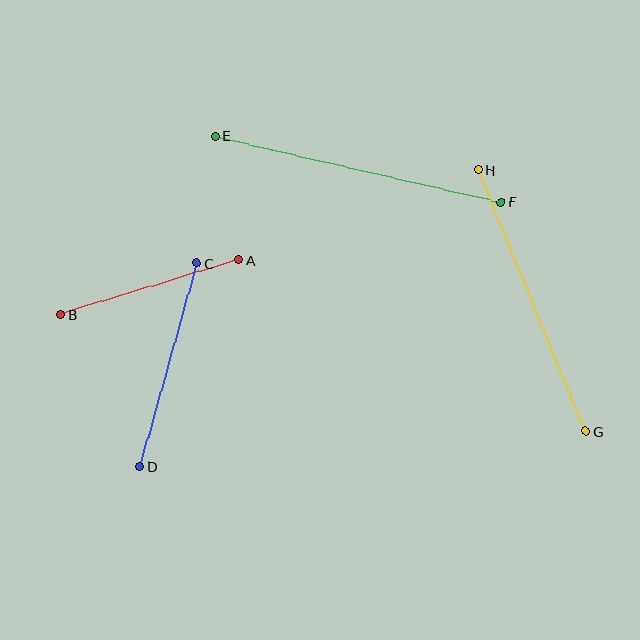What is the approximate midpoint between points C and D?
The midpoint is at approximately (168, 365) pixels.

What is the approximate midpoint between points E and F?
The midpoint is at approximately (358, 169) pixels.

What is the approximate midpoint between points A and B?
The midpoint is at approximately (150, 287) pixels.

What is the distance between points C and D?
The distance is approximately 211 pixels.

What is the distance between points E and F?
The distance is approximately 294 pixels.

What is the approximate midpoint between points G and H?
The midpoint is at approximately (532, 301) pixels.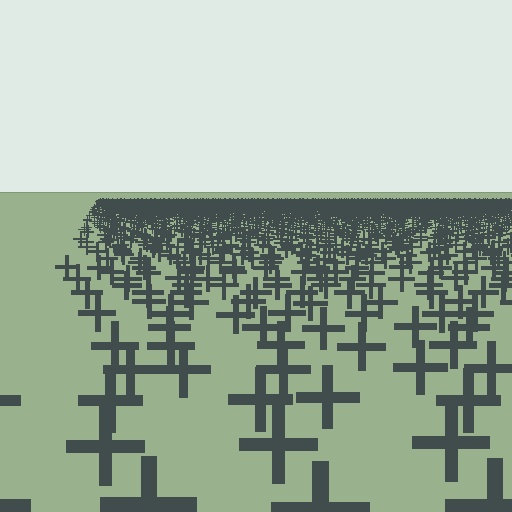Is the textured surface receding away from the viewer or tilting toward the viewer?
The surface is receding away from the viewer. Texture elements get smaller and denser toward the top.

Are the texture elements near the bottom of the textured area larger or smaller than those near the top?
Larger. Near the bottom, elements are closer to the viewer and appear at a bigger on-screen size.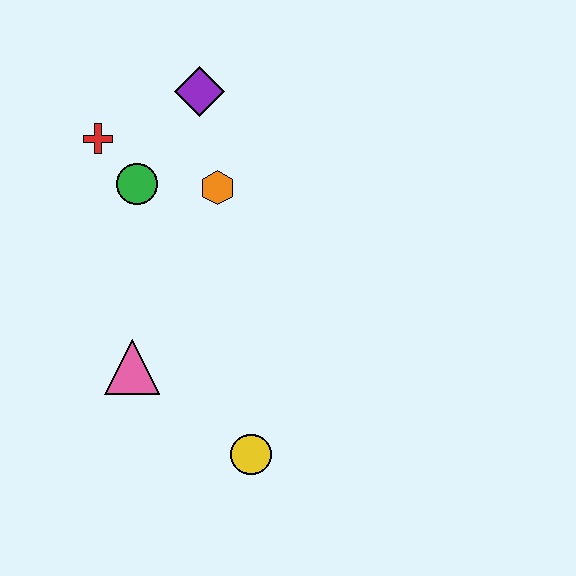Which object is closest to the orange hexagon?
The green circle is closest to the orange hexagon.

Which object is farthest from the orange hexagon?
The yellow circle is farthest from the orange hexagon.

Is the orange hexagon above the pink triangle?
Yes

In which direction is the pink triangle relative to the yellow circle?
The pink triangle is to the left of the yellow circle.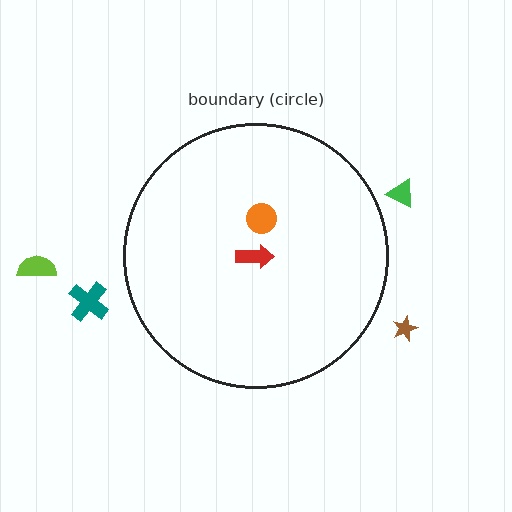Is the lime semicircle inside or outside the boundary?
Outside.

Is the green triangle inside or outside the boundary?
Outside.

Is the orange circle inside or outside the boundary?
Inside.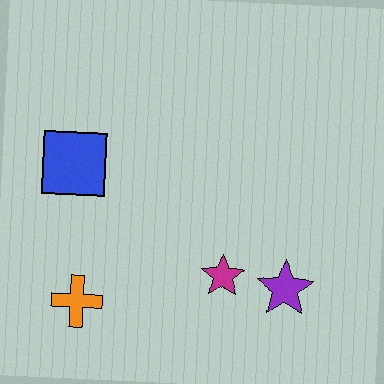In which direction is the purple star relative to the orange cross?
The purple star is to the right of the orange cross.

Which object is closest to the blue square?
The orange cross is closest to the blue square.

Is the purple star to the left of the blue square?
No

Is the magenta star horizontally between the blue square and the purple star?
Yes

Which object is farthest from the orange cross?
The purple star is farthest from the orange cross.